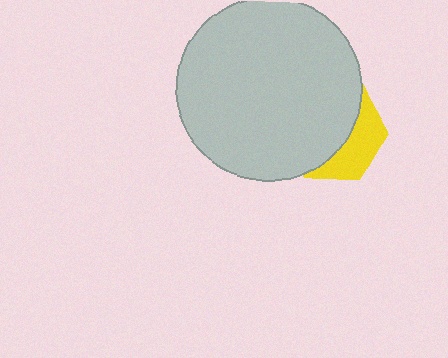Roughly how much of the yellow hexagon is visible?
A small part of it is visible (roughly 36%).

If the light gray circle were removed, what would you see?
You would see the complete yellow hexagon.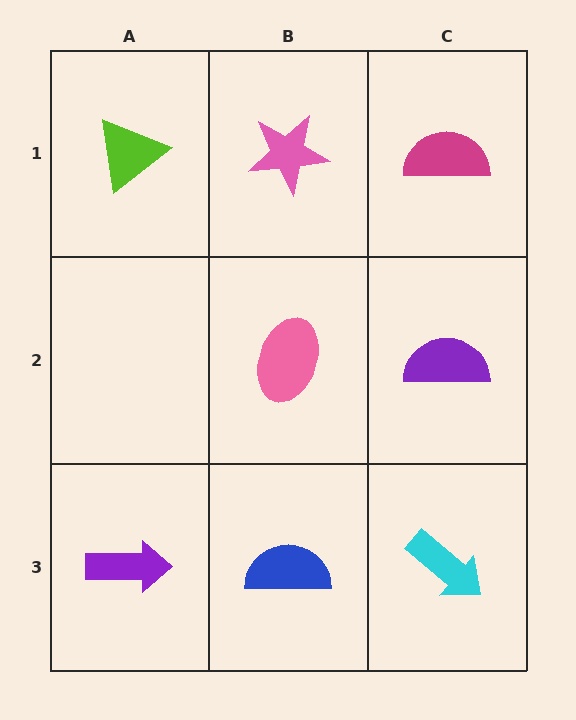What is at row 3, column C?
A cyan arrow.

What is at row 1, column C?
A magenta semicircle.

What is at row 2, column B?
A pink ellipse.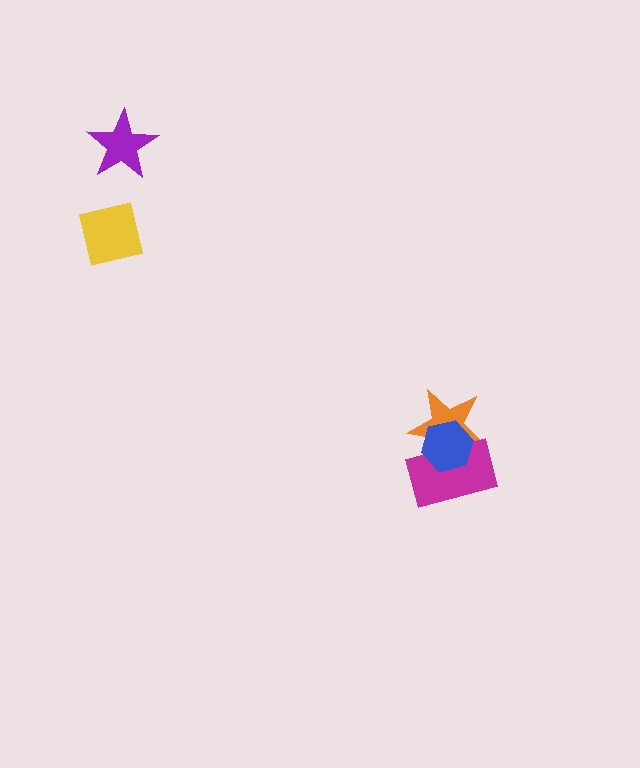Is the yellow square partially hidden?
No, no other shape covers it.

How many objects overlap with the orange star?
2 objects overlap with the orange star.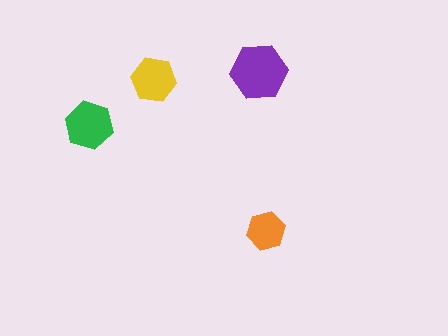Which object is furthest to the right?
The orange hexagon is rightmost.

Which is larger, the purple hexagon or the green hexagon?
The purple one.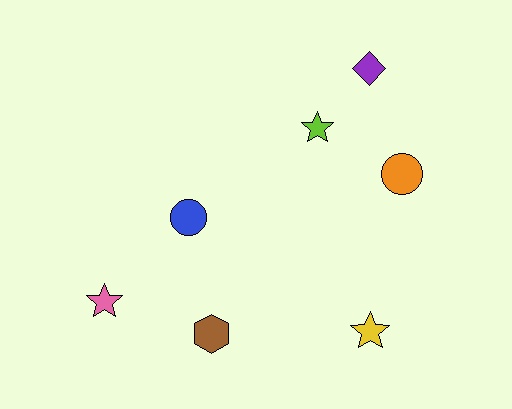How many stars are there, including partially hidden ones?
There are 3 stars.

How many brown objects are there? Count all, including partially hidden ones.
There is 1 brown object.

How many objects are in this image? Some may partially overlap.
There are 7 objects.